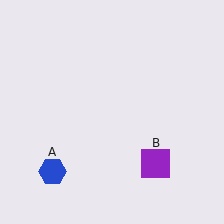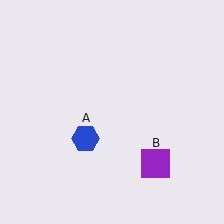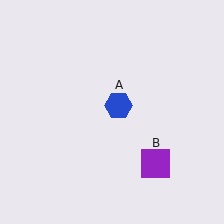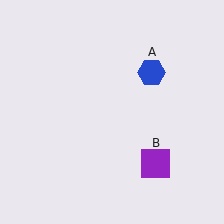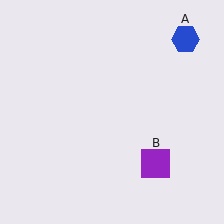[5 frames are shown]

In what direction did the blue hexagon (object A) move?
The blue hexagon (object A) moved up and to the right.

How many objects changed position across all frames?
1 object changed position: blue hexagon (object A).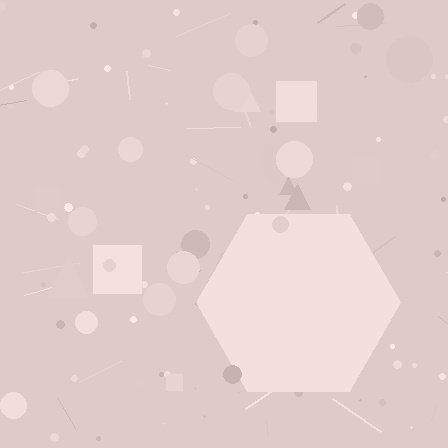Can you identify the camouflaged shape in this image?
The camouflaged shape is a hexagon.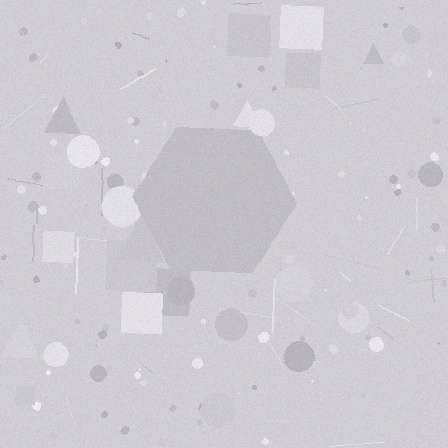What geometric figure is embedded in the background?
A hexagon is embedded in the background.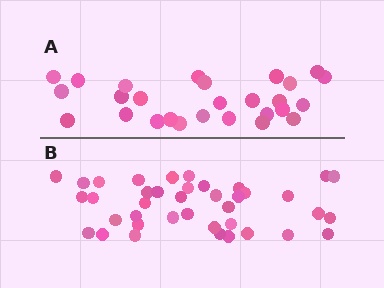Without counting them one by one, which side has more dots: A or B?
Region B (the bottom region) has more dots.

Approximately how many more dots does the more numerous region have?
Region B has roughly 12 or so more dots than region A.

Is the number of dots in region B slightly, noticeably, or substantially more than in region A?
Region B has noticeably more, but not dramatically so. The ratio is roughly 1.4 to 1.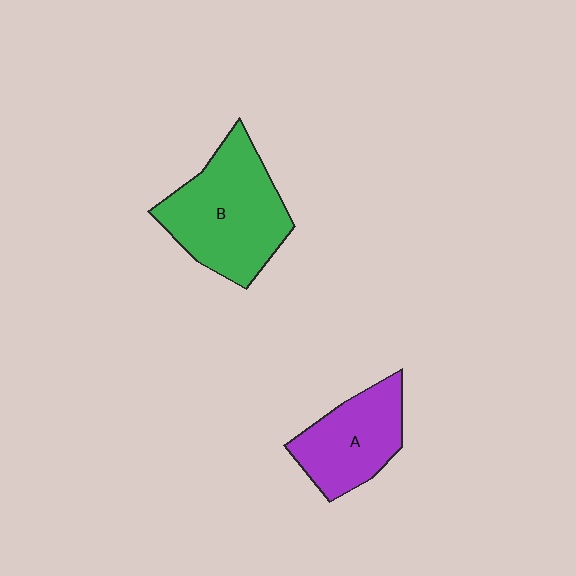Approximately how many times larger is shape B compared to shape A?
Approximately 1.4 times.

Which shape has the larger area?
Shape B (green).